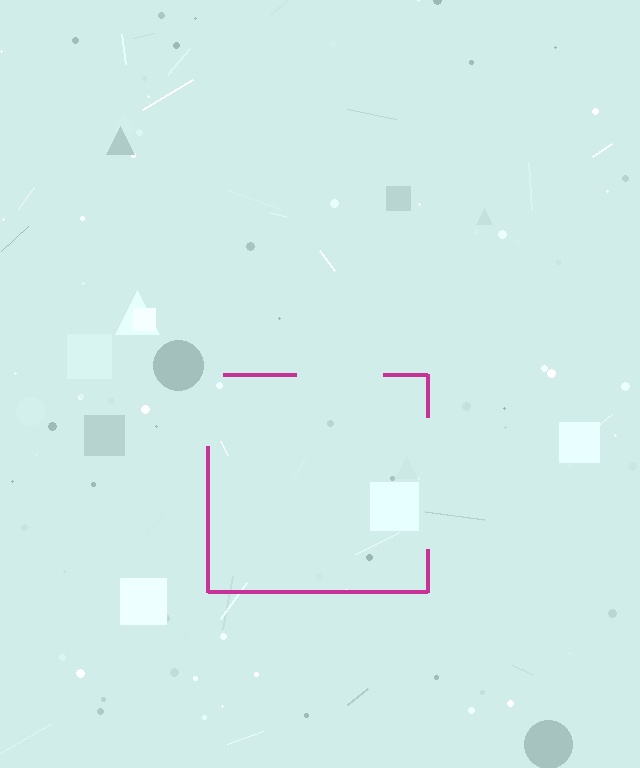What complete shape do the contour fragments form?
The contour fragments form a square.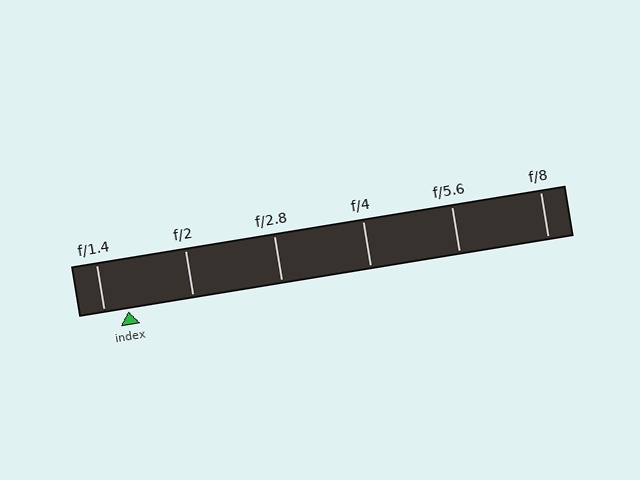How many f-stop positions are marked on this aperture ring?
There are 6 f-stop positions marked.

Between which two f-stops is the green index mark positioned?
The index mark is between f/1.4 and f/2.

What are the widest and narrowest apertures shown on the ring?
The widest aperture shown is f/1.4 and the narrowest is f/8.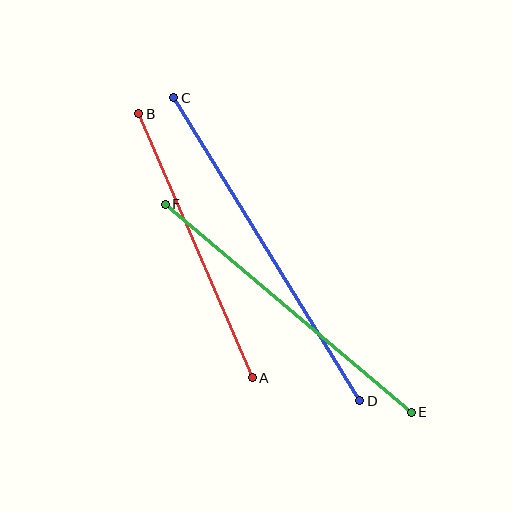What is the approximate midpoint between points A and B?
The midpoint is at approximately (195, 246) pixels.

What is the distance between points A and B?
The distance is approximately 287 pixels.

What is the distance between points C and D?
The distance is approximately 356 pixels.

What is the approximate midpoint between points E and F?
The midpoint is at approximately (288, 308) pixels.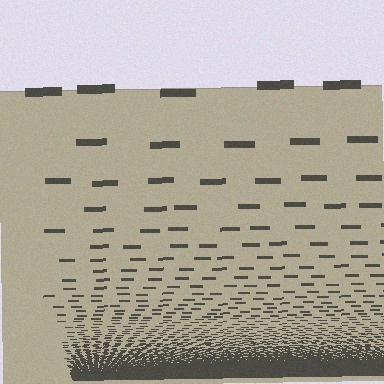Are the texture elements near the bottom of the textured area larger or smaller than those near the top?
Smaller. The gradient is inverted — elements near the bottom are smaller and denser.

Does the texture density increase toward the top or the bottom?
Density increases toward the bottom.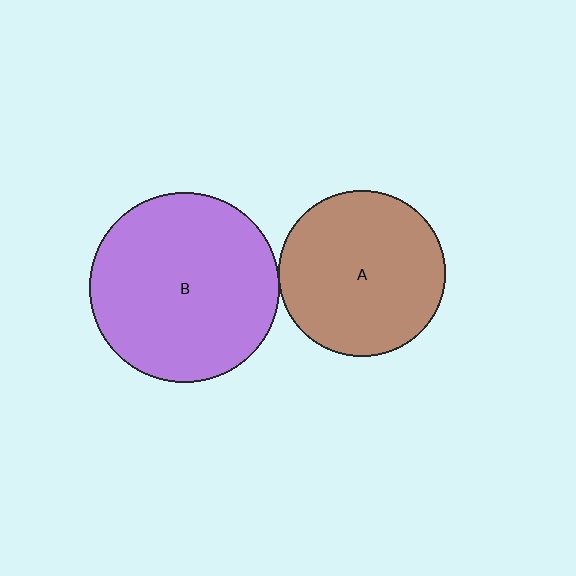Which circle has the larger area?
Circle B (purple).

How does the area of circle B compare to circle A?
Approximately 1.3 times.